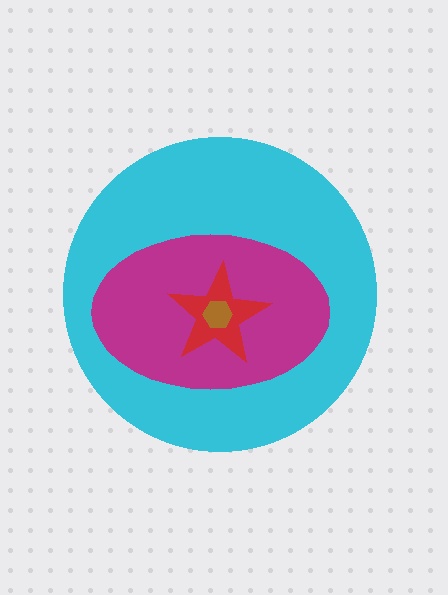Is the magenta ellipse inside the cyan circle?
Yes.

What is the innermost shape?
The brown hexagon.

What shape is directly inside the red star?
The brown hexagon.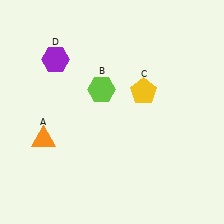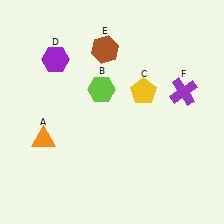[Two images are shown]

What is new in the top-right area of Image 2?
A purple cross (F) was added in the top-right area of Image 2.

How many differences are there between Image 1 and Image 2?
There are 2 differences between the two images.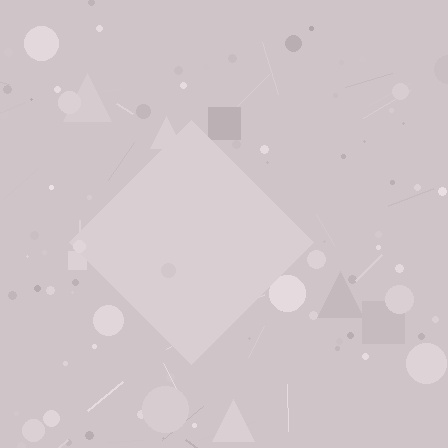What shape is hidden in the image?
A diamond is hidden in the image.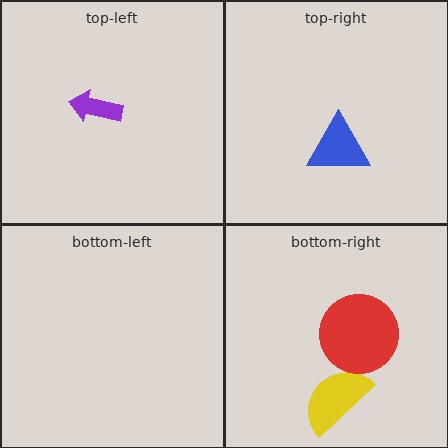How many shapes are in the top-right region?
1.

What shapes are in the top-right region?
The blue triangle.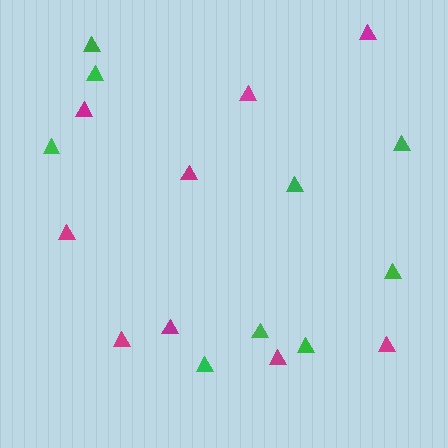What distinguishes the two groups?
There are 2 groups: one group of magenta triangles (9) and one group of green triangles (9).